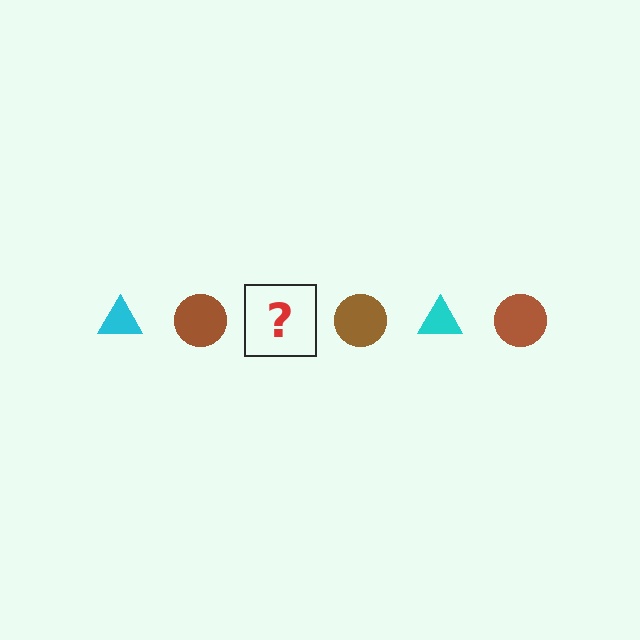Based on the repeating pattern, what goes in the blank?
The blank should be a cyan triangle.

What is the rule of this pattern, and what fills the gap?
The rule is that the pattern alternates between cyan triangle and brown circle. The gap should be filled with a cyan triangle.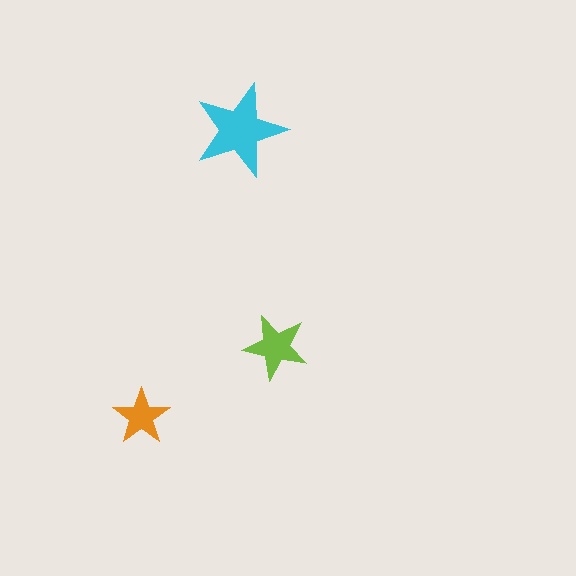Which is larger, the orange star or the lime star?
The lime one.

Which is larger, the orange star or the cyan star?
The cyan one.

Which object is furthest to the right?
The lime star is rightmost.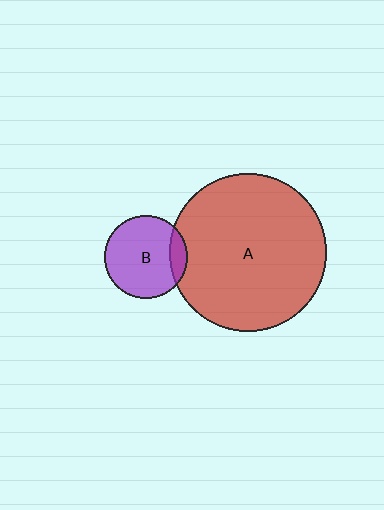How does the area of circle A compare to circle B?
Approximately 3.6 times.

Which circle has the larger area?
Circle A (red).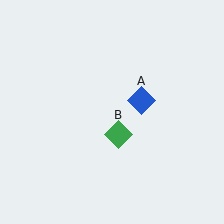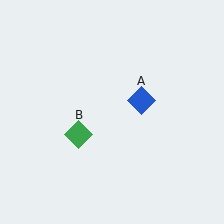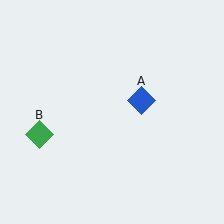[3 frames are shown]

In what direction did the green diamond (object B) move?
The green diamond (object B) moved left.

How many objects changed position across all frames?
1 object changed position: green diamond (object B).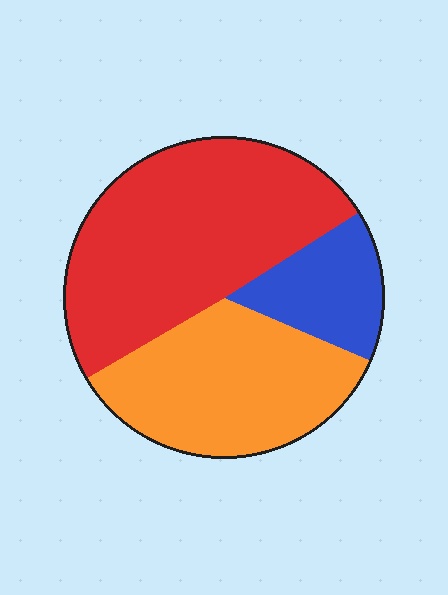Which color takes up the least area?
Blue, at roughly 15%.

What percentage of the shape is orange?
Orange takes up about one third (1/3) of the shape.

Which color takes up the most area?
Red, at roughly 50%.